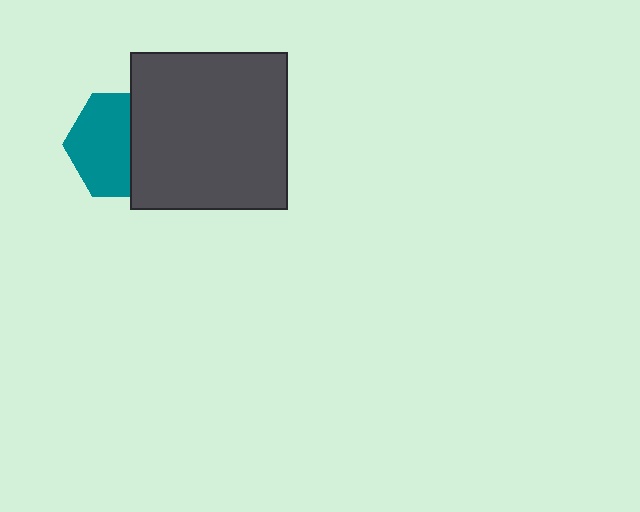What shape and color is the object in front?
The object in front is a dark gray square.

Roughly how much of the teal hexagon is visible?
About half of it is visible (roughly 58%).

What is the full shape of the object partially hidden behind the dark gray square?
The partially hidden object is a teal hexagon.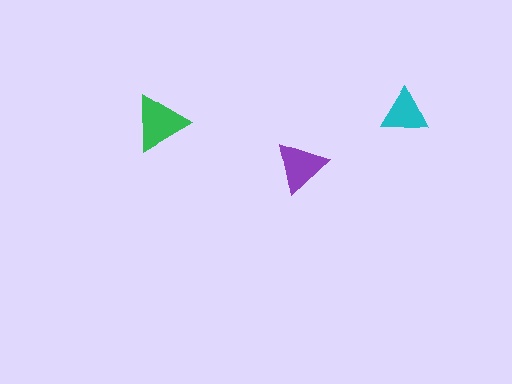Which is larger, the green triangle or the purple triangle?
The green one.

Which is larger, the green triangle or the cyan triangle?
The green one.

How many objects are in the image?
There are 3 objects in the image.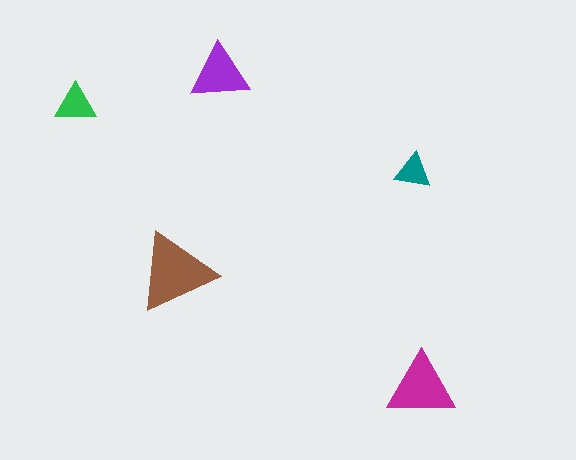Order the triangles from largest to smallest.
the brown one, the magenta one, the purple one, the green one, the teal one.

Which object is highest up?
The purple triangle is topmost.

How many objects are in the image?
There are 5 objects in the image.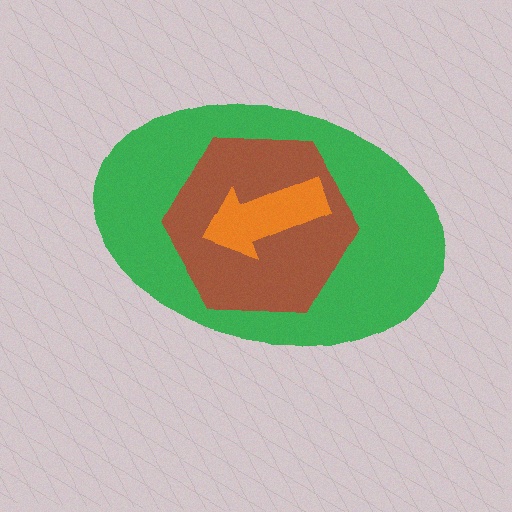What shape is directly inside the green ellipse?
The brown hexagon.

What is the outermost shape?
The green ellipse.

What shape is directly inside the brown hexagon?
The orange arrow.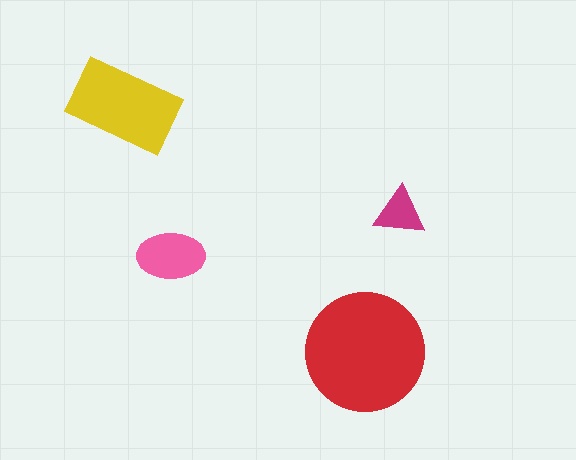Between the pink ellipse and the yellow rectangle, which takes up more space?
The yellow rectangle.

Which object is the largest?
The red circle.